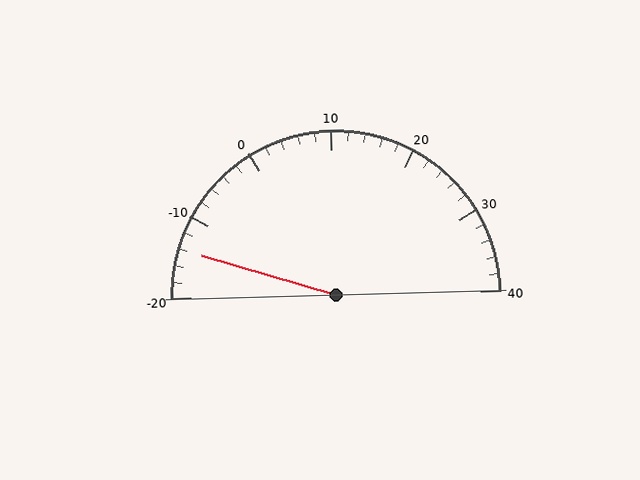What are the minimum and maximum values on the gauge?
The gauge ranges from -20 to 40.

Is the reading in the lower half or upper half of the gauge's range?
The reading is in the lower half of the range (-20 to 40).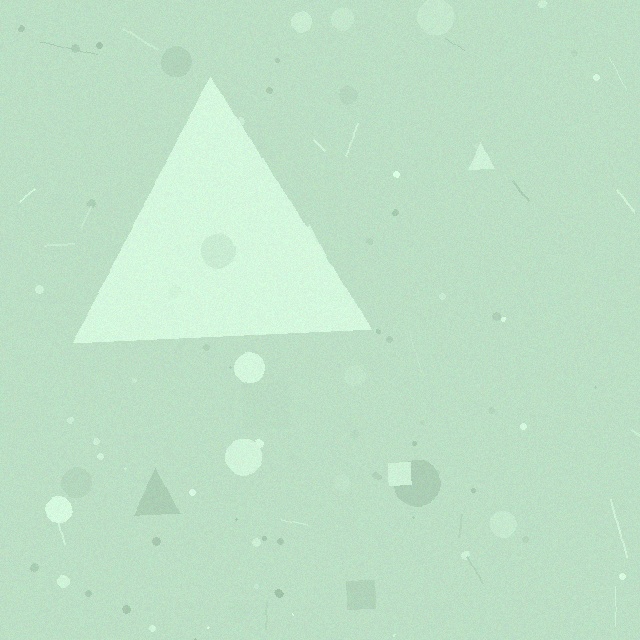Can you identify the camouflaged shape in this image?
The camouflaged shape is a triangle.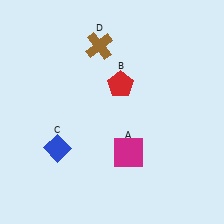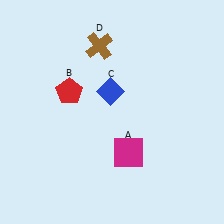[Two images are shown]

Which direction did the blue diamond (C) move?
The blue diamond (C) moved up.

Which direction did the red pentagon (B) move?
The red pentagon (B) moved left.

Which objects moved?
The objects that moved are: the red pentagon (B), the blue diamond (C).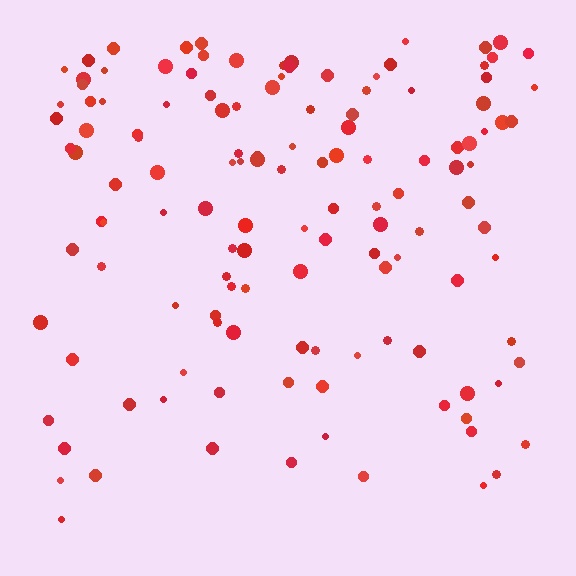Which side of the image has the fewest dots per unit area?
The bottom.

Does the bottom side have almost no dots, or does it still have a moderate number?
Still a moderate number, just noticeably fewer than the top.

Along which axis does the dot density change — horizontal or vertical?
Vertical.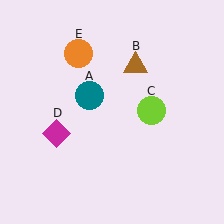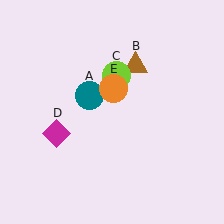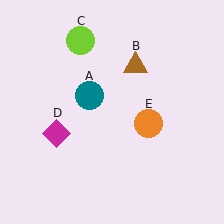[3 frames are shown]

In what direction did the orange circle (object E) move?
The orange circle (object E) moved down and to the right.